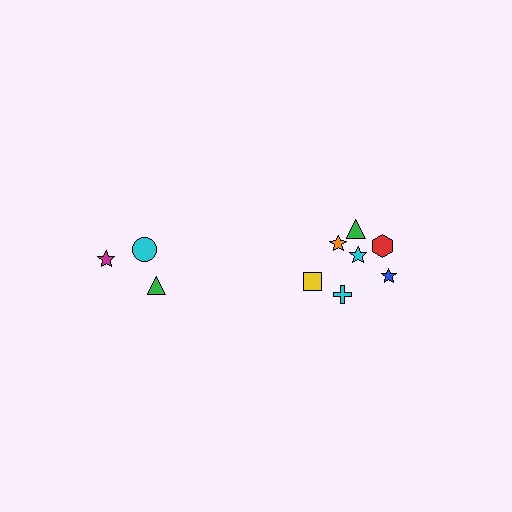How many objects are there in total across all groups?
There are 10 objects.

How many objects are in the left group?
There are 3 objects.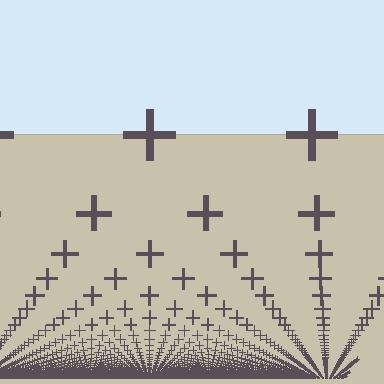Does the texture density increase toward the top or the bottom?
Density increases toward the bottom.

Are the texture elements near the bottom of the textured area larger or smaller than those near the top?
Smaller. The gradient is inverted — elements near the bottom are smaller and denser.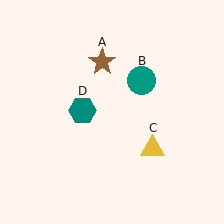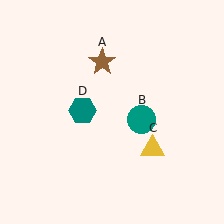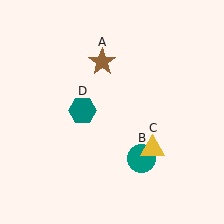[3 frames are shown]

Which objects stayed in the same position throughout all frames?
Brown star (object A) and yellow triangle (object C) and teal hexagon (object D) remained stationary.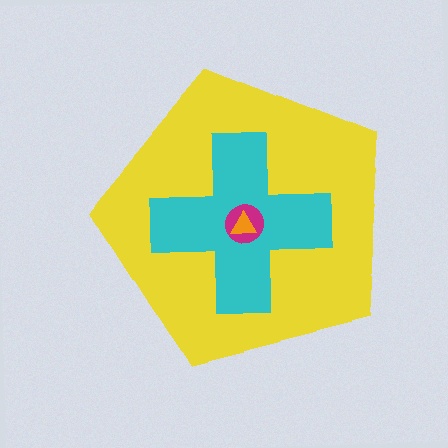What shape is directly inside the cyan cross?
The magenta circle.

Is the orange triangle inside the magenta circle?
Yes.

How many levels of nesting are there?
4.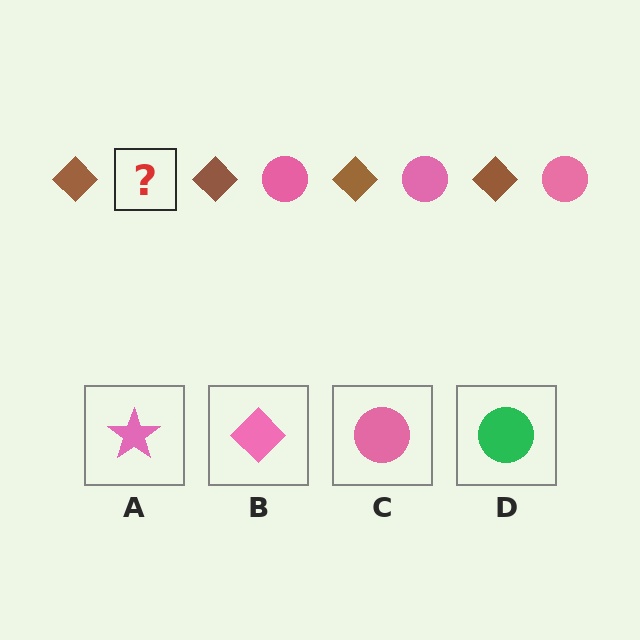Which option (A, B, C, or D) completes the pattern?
C.